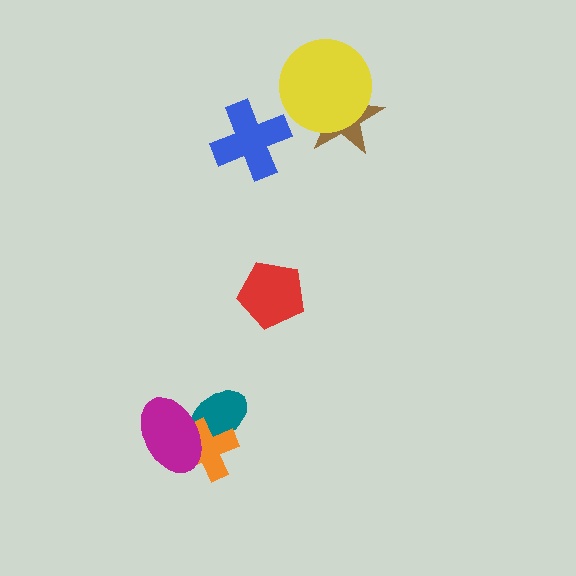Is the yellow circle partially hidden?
No, no other shape covers it.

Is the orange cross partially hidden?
Yes, it is partially covered by another shape.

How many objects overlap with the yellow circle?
1 object overlaps with the yellow circle.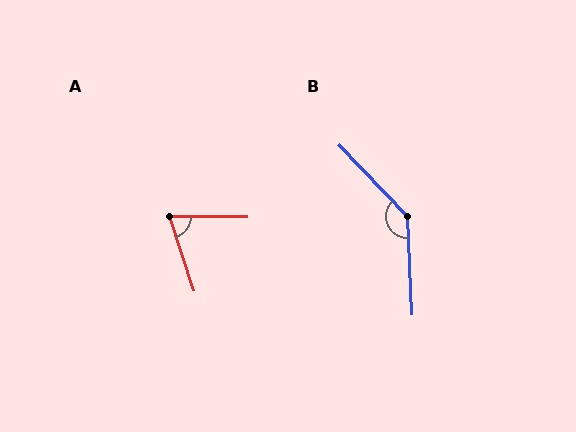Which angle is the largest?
B, at approximately 139 degrees.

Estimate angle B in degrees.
Approximately 139 degrees.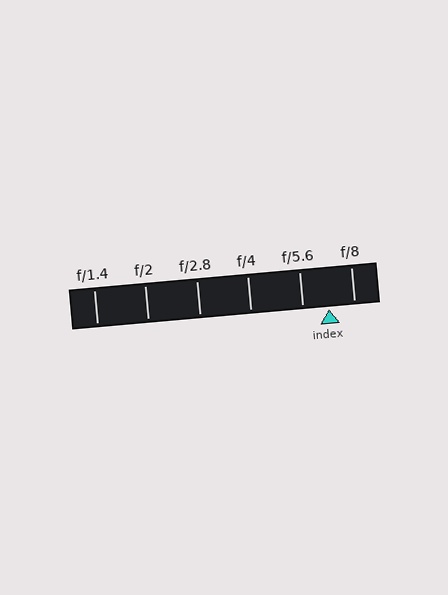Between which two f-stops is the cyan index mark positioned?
The index mark is between f/5.6 and f/8.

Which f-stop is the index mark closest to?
The index mark is closest to f/8.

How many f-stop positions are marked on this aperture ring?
There are 6 f-stop positions marked.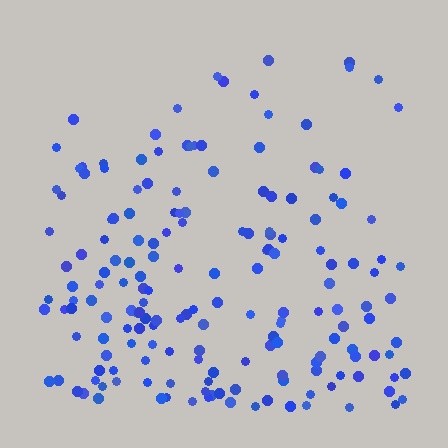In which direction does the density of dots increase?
From top to bottom, with the bottom side densest.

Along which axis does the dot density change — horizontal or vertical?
Vertical.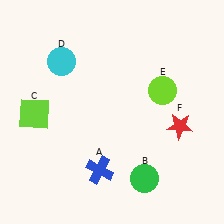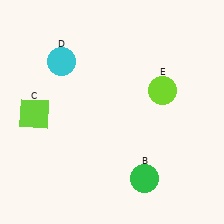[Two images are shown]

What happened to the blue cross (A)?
The blue cross (A) was removed in Image 2. It was in the bottom-left area of Image 1.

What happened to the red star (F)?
The red star (F) was removed in Image 2. It was in the bottom-right area of Image 1.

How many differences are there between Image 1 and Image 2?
There are 2 differences between the two images.